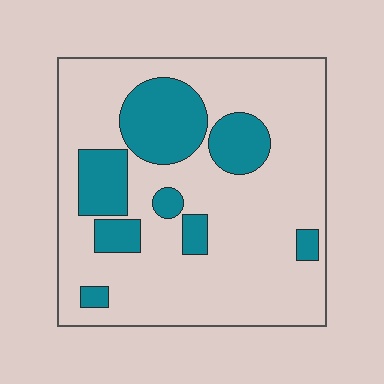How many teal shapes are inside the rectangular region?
8.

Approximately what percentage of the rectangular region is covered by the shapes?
Approximately 25%.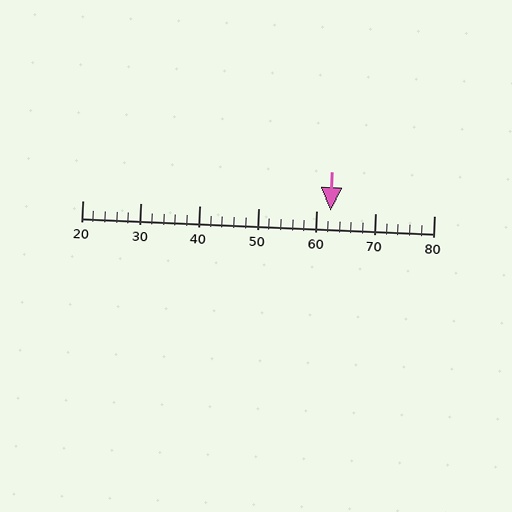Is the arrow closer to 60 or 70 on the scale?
The arrow is closer to 60.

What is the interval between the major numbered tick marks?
The major tick marks are spaced 10 units apart.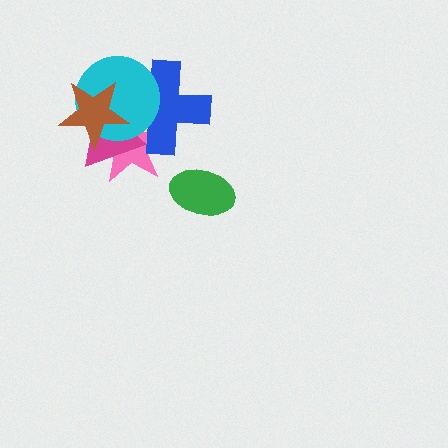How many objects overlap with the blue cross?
4 objects overlap with the blue cross.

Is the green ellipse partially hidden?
No, no other shape covers it.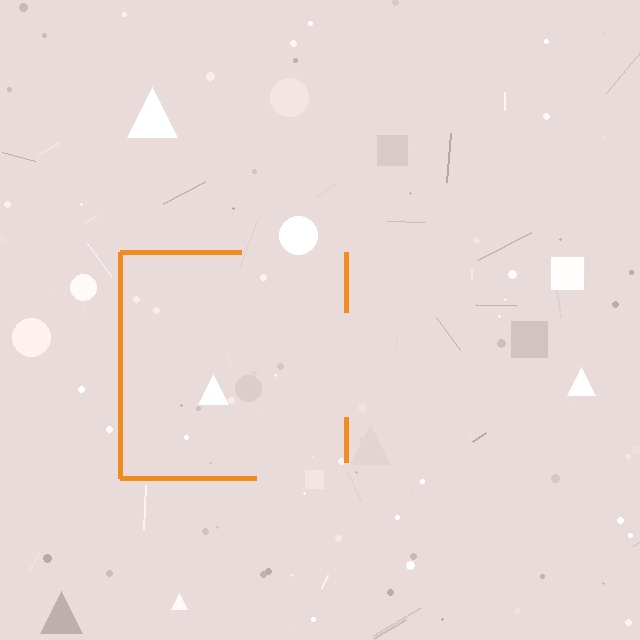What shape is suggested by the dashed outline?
The dashed outline suggests a square.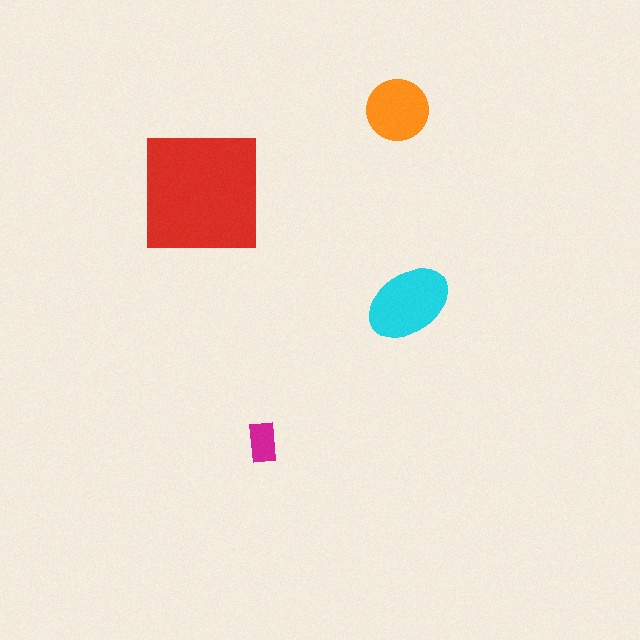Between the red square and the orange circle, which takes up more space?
The red square.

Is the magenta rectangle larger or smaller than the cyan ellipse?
Smaller.